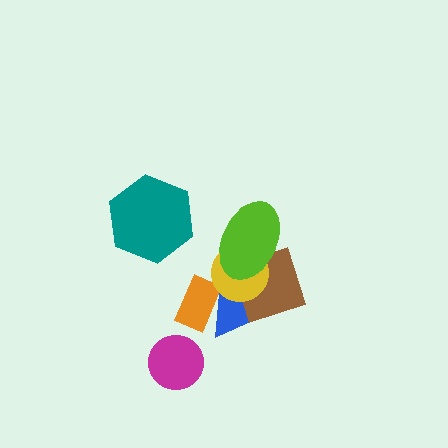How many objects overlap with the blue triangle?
4 objects overlap with the blue triangle.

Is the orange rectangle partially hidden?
Yes, it is partially covered by another shape.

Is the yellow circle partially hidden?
Yes, it is partially covered by another shape.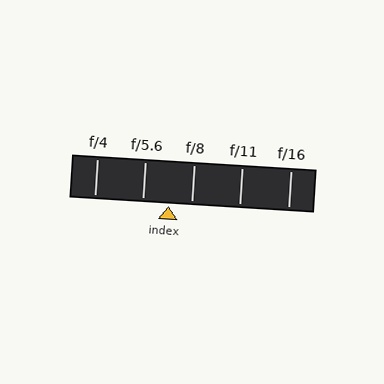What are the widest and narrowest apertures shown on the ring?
The widest aperture shown is f/4 and the narrowest is f/16.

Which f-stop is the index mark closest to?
The index mark is closest to f/8.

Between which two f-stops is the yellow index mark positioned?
The index mark is between f/5.6 and f/8.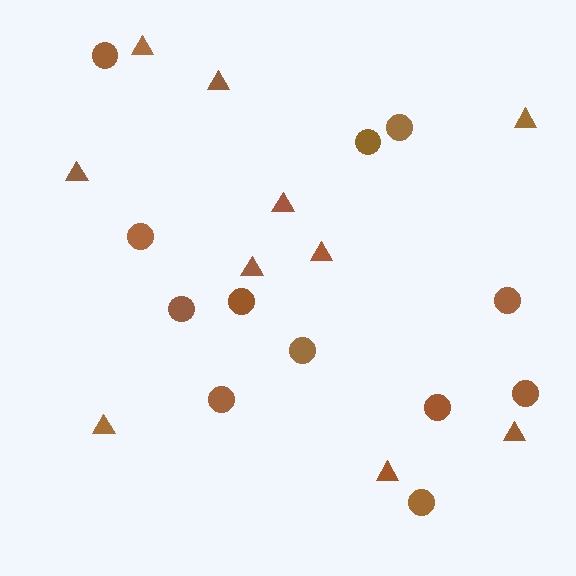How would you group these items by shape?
There are 2 groups: one group of triangles (10) and one group of circles (12).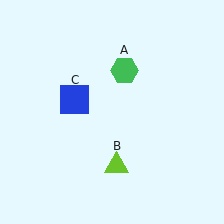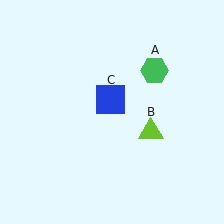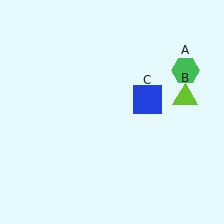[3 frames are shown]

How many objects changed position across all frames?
3 objects changed position: green hexagon (object A), lime triangle (object B), blue square (object C).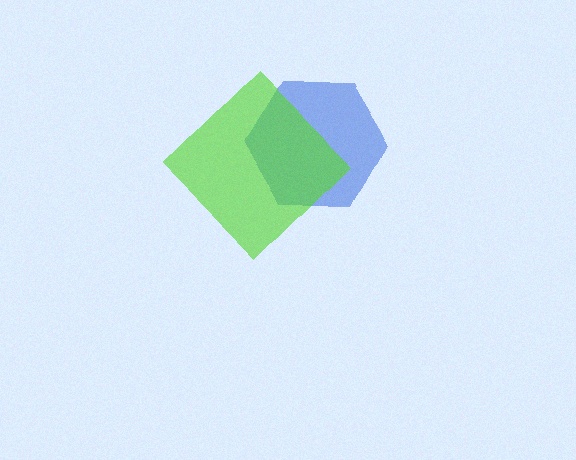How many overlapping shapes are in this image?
There are 2 overlapping shapes in the image.